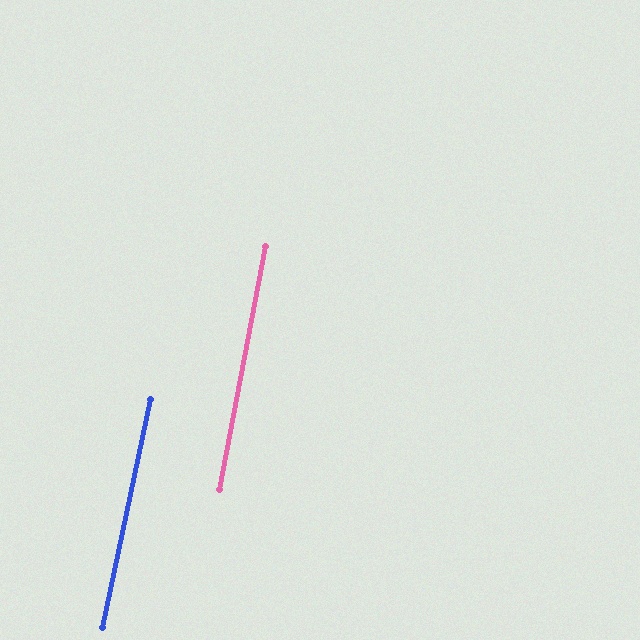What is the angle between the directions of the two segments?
Approximately 1 degree.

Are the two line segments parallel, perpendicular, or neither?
Parallel — their directions differ by only 1.3°.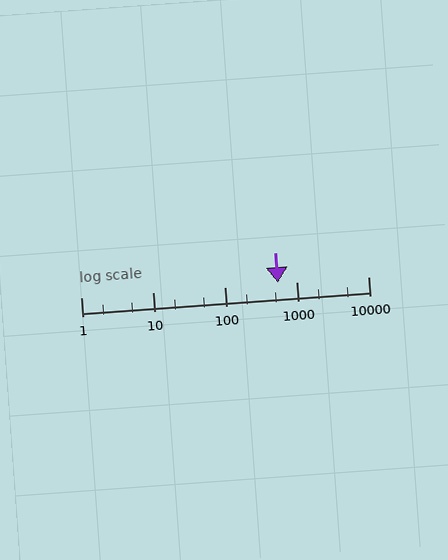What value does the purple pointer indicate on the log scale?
The pointer indicates approximately 560.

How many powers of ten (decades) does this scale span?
The scale spans 4 decades, from 1 to 10000.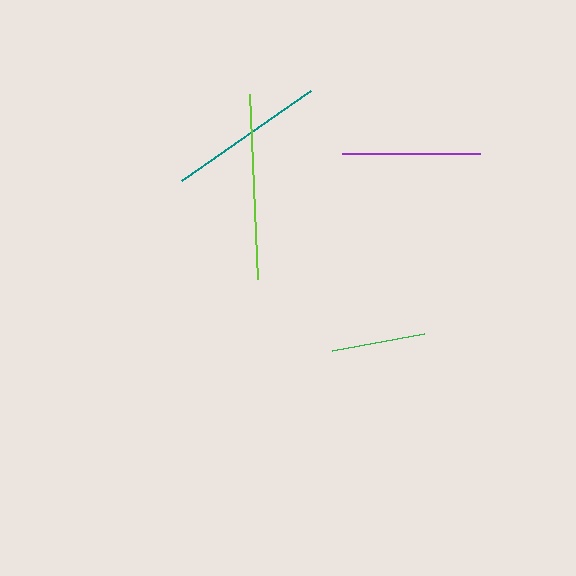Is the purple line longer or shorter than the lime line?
The lime line is longer than the purple line.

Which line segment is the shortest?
The green line is the shortest at approximately 93 pixels.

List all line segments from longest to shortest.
From longest to shortest: lime, teal, purple, green.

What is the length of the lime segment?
The lime segment is approximately 185 pixels long.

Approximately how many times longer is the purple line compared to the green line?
The purple line is approximately 1.5 times the length of the green line.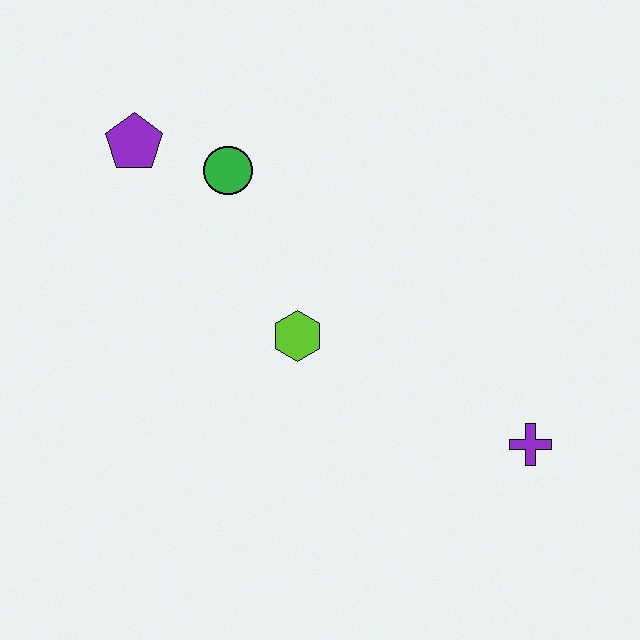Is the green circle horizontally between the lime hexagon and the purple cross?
No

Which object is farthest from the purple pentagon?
The purple cross is farthest from the purple pentagon.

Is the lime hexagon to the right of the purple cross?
No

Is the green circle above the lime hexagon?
Yes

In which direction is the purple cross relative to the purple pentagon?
The purple cross is to the right of the purple pentagon.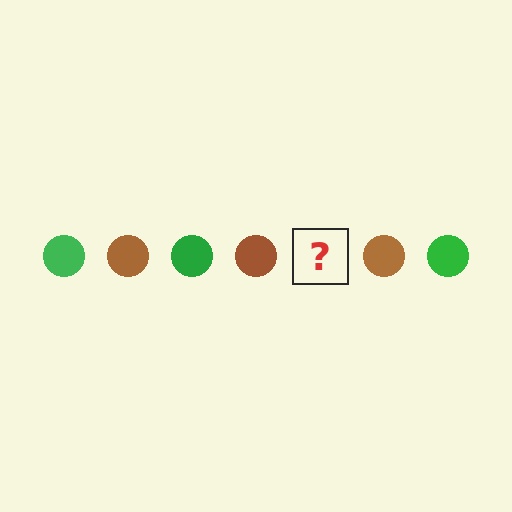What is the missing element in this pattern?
The missing element is a green circle.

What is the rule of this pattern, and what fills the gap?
The rule is that the pattern cycles through green, brown circles. The gap should be filled with a green circle.